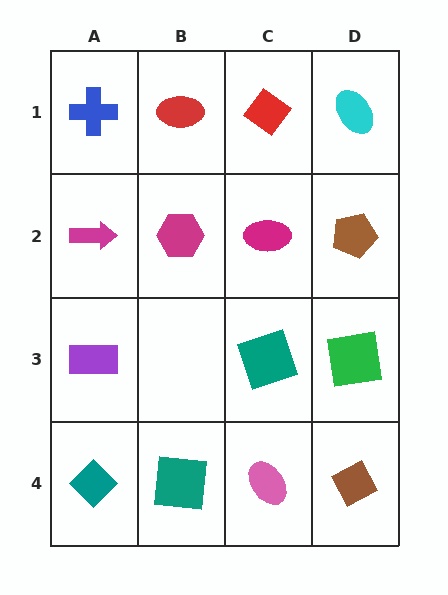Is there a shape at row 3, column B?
No, that cell is empty.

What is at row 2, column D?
A brown pentagon.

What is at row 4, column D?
A brown diamond.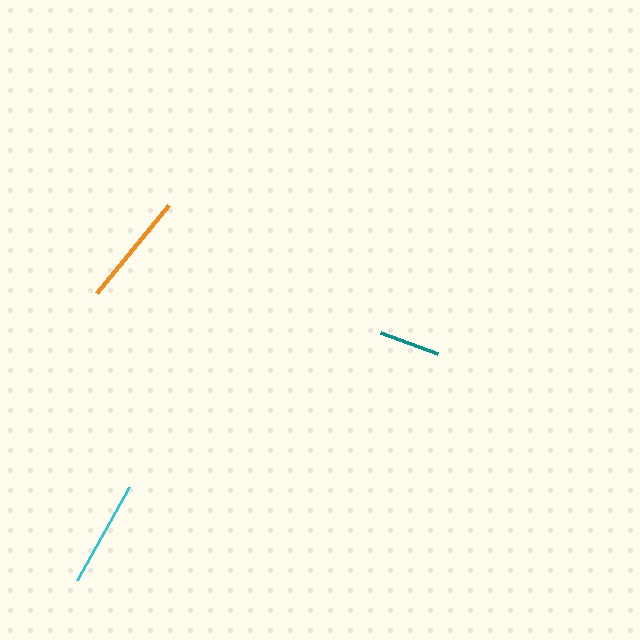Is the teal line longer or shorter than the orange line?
The orange line is longer than the teal line.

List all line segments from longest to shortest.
From longest to shortest: orange, cyan, teal.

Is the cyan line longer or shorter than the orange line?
The orange line is longer than the cyan line.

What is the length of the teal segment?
The teal segment is approximately 61 pixels long.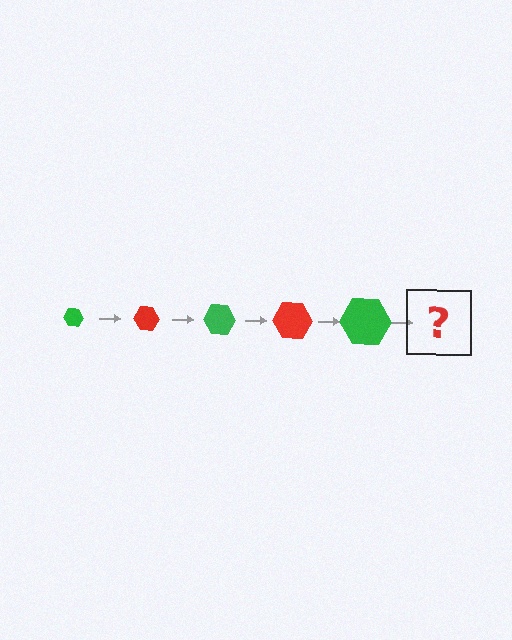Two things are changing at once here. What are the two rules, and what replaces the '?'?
The two rules are that the hexagon grows larger each step and the color cycles through green and red. The '?' should be a red hexagon, larger than the previous one.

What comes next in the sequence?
The next element should be a red hexagon, larger than the previous one.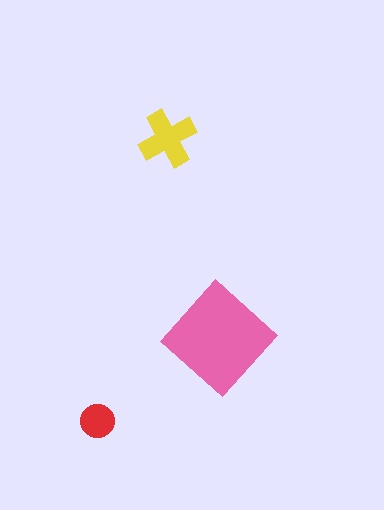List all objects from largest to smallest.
The pink diamond, the yellow cross, the red circle.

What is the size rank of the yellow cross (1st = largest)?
2nd.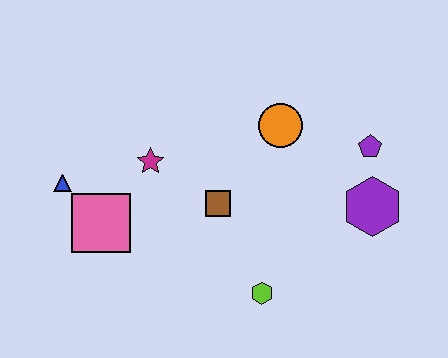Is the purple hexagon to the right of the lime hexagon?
Yes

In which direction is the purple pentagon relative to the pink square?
The purple pentagon is to the right of the pink square.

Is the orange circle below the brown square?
No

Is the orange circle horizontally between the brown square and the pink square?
No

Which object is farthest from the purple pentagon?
The blue triangle is farthest from the purple pentagon.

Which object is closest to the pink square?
The blue triangle is closest to the pink square.